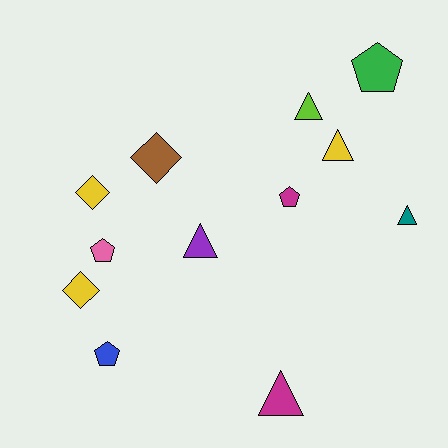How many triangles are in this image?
There are 5 triangles.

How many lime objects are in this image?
There is 1 lime object.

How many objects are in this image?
There are 12 objects.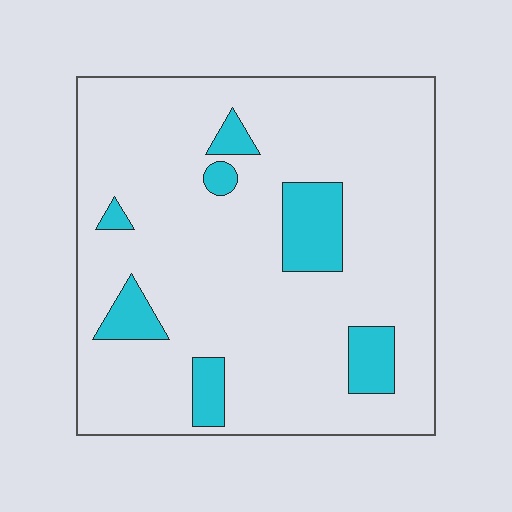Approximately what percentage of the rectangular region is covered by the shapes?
Approximately 15%.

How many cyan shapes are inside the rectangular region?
7.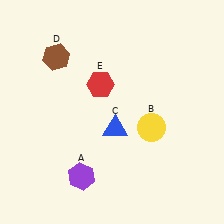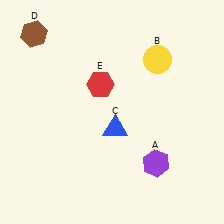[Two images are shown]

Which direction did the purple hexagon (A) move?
The purple hexagon (A) moved right.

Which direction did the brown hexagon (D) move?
The brown hexagon (D) moved up.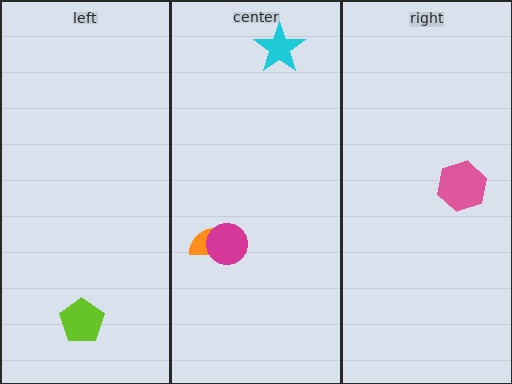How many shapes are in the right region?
1.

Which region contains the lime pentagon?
The left region.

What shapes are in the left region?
The lime pentagon.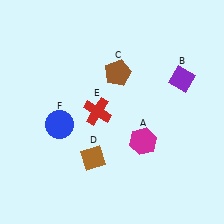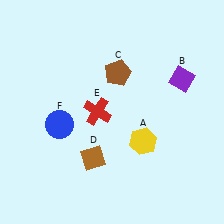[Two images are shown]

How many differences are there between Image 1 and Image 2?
There is 1 difference between the two images.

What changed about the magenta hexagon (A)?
In Image 1, A is magenta. In Image 2, it changed to yellow.